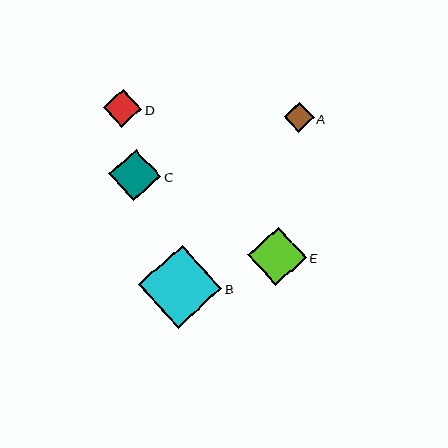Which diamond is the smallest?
Diamond A is the smallest with a size of approximately 30 pixels.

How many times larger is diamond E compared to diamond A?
Diamond E is approximately 2.0 times the size of diamond A.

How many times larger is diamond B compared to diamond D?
Diamond B is approximately 2.2 times the size of diamond D.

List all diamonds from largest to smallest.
From largest to smallest: B, E, C, D, A.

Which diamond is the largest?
Diamond B is the largest with a size of approximately 84 pixels.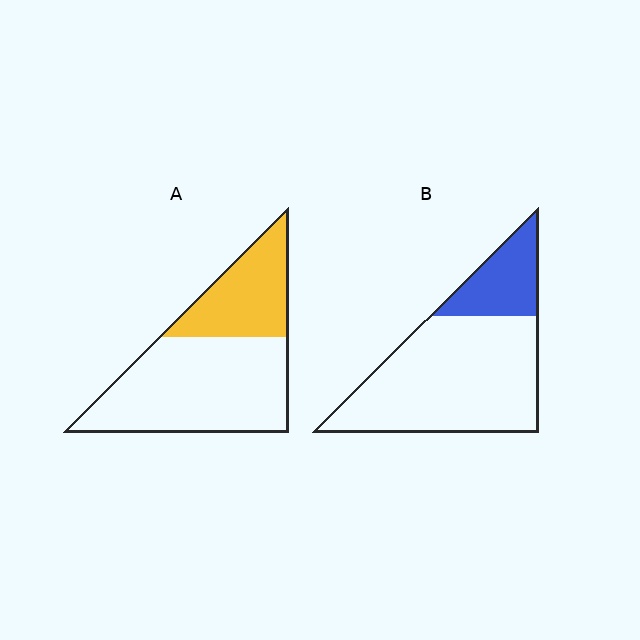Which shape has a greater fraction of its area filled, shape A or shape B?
Shape A.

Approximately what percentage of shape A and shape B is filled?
A is approximately 35% and B is approximately 25%.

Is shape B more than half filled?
No.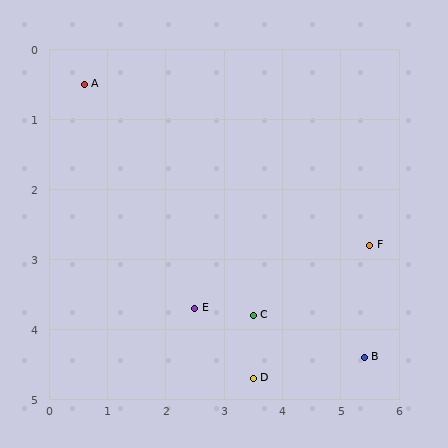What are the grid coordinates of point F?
Point F is at approximately (5.5, 2.8).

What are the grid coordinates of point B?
Point B is at approximately (5.4, 4.4).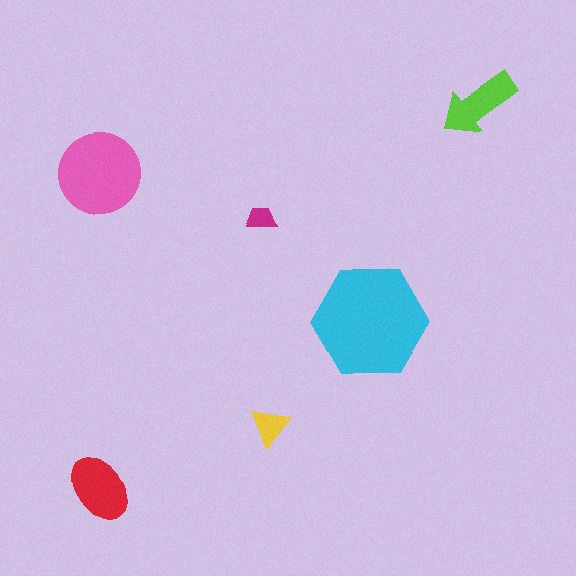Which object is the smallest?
The magenta trapezoid.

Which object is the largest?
The cyan hexagon.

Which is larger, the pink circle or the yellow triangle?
The pink circle.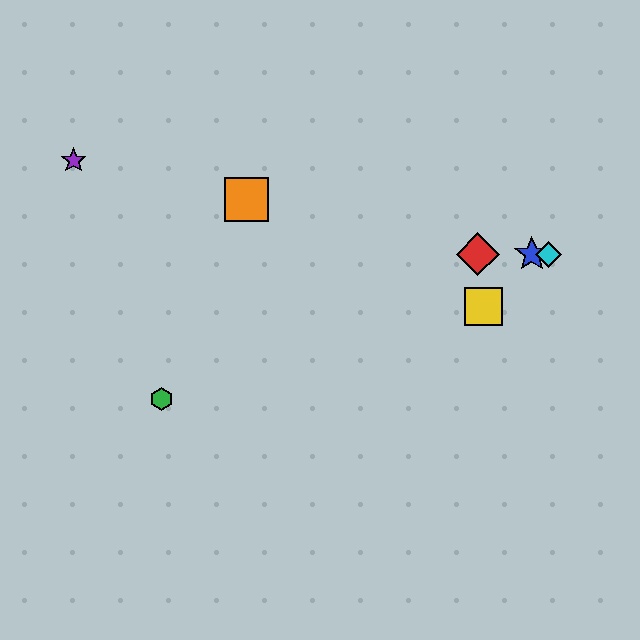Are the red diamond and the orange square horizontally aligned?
No, the red diamond is at y≈254 and the orange square is at y≈200.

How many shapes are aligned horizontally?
3 shapes (the red diamond, the blue star, the cyan diamond) are aligned horizontally.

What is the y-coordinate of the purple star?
The purple star is at y≈161.